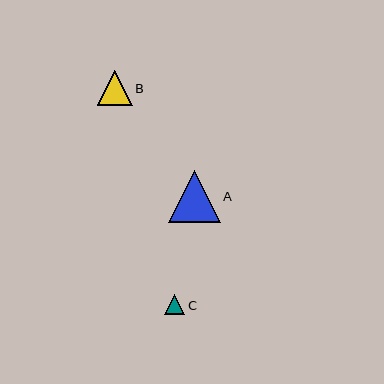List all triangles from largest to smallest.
From largest to smallest: A, B, C.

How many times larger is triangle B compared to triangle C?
Triangle B is approximately 1.8 times the size of triangle C.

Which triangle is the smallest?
Triangle C is the smallest with a size of approximately 20 pixels.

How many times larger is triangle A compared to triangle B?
Triangle A is approximately 1.5 times the size of triangle B.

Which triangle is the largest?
Triangle A is the largest with a size of approximately 52 pixels.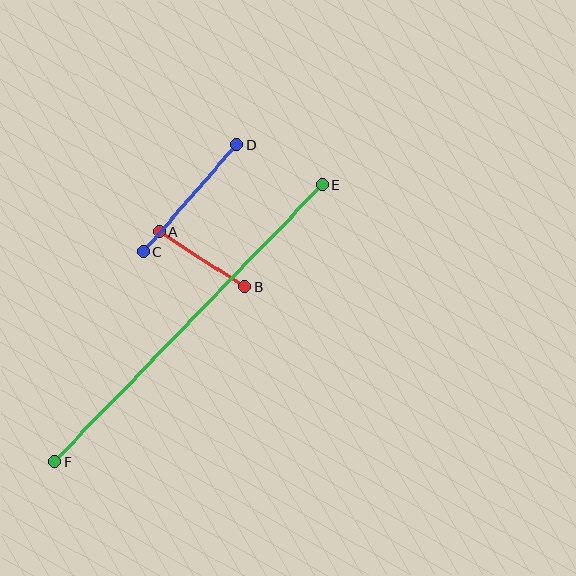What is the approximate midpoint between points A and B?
The midpoint is at approximately (202, 259) pixels.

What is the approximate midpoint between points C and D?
The midpoint is at approximately (190, 198) pixels.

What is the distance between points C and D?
The distance is approximately 142 pixels.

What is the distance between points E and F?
The distance is approximately 385 pixels.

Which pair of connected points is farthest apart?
Points E and F are farthest apart.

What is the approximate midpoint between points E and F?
The midpoint is at approximately (189, 323) pixels.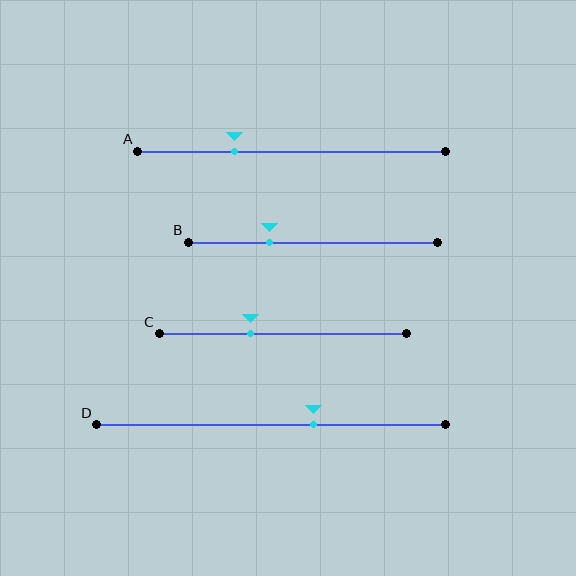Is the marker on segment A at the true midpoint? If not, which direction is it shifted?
No, the marker on segment A is shifted to the left by about 19% of the segment length.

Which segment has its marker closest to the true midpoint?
Segment D has its marker closest to the true midpoint.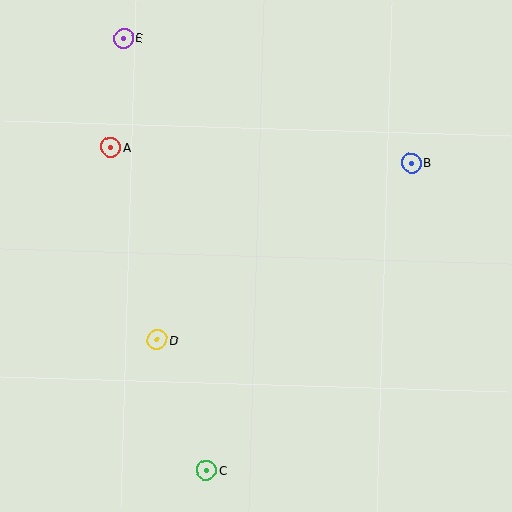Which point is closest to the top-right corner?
Point B is closest to the top-right corner.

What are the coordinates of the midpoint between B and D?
The midpoint between B and D is at (284, 251).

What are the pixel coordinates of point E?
Point E is at (124, 38).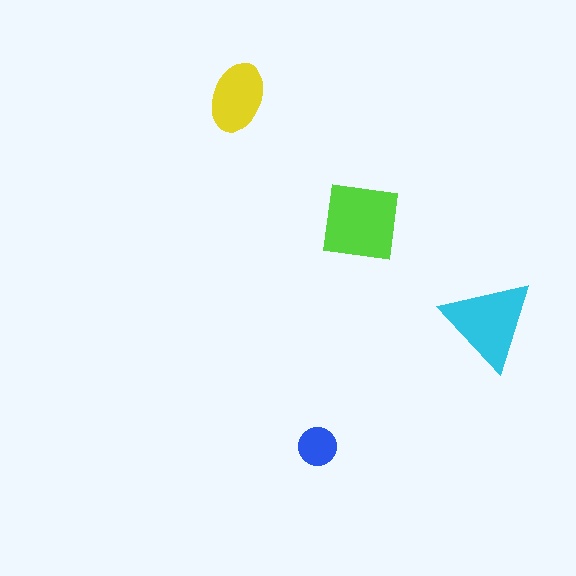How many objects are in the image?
There are 4 objects in the image.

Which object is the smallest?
The blue circle.